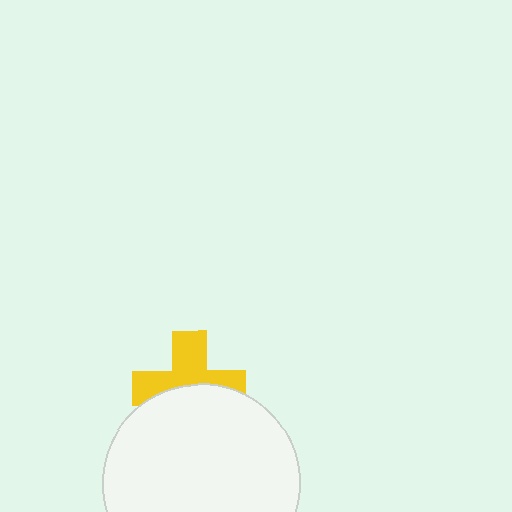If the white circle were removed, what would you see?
You would see the complete yellow cross.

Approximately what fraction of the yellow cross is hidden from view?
Roughly 46% of the yellow cross is hidden behind the white circle.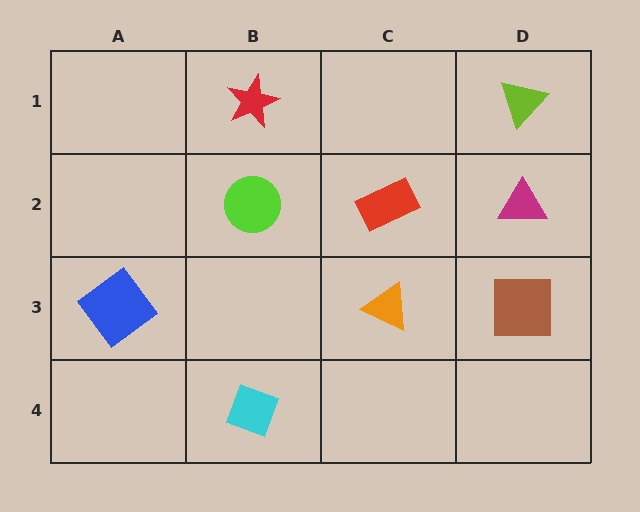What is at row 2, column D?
A magenta triangle.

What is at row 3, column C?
An orange triangle.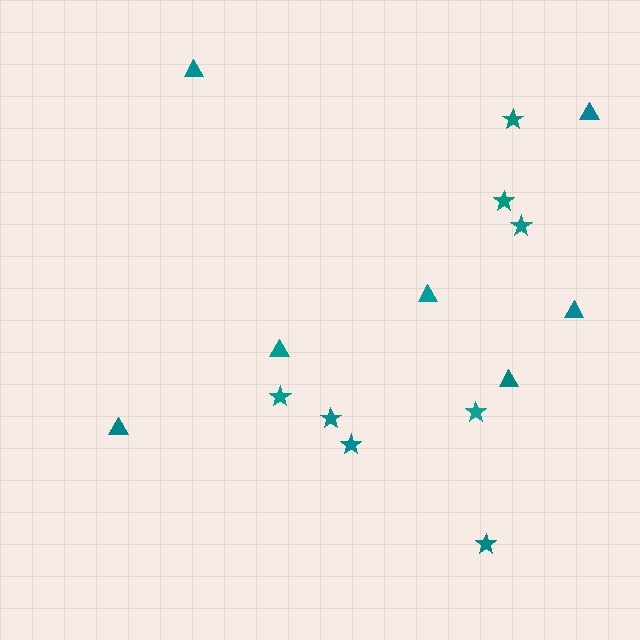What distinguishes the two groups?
There are 2 groups: one group of stars (8) and one group of triangles (7).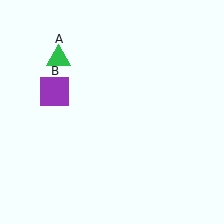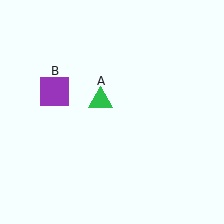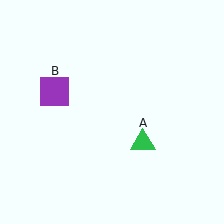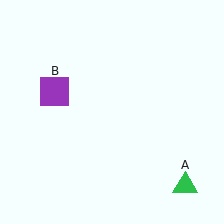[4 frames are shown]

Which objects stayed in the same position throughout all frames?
Purple square (object B) remained stationary.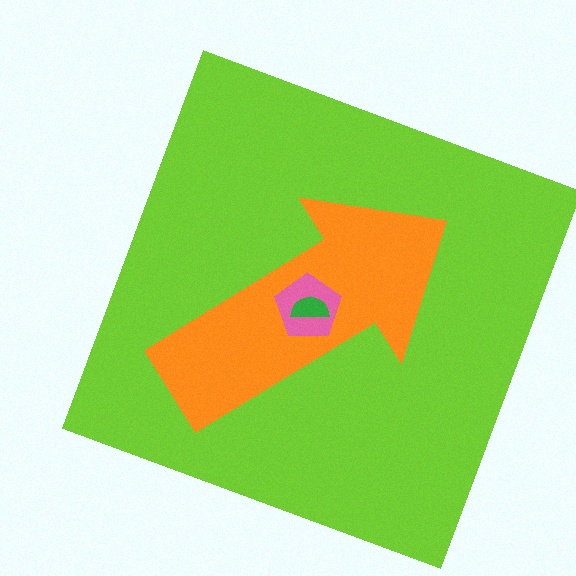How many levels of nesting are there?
4.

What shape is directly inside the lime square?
The orange arrow.